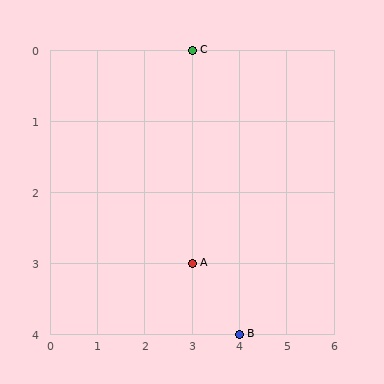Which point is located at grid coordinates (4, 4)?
Point B is at (4, 4).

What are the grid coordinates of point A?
Point A is at grid coordinates (3, 3).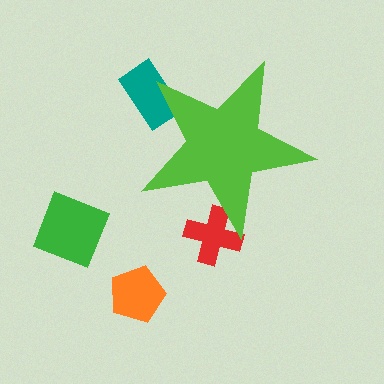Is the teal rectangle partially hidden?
Yes, the teal rectangle is partially hidden behind the lime star.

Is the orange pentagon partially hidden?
No, the orange pentagon is fully visible.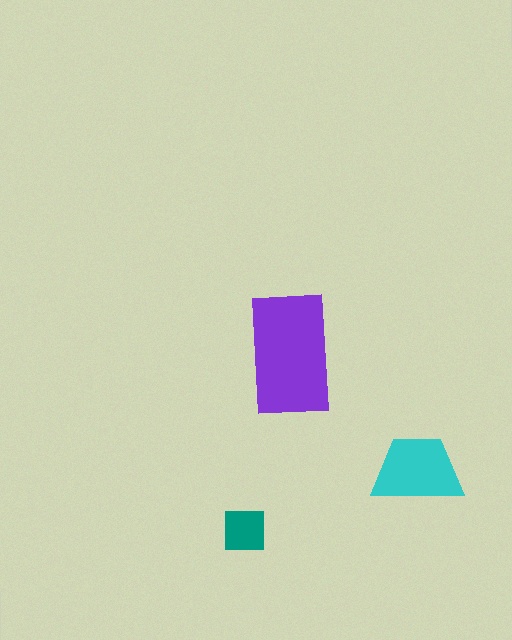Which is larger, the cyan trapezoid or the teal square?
The cyan trapezoid.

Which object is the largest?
The purple rectangle.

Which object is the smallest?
The teal square.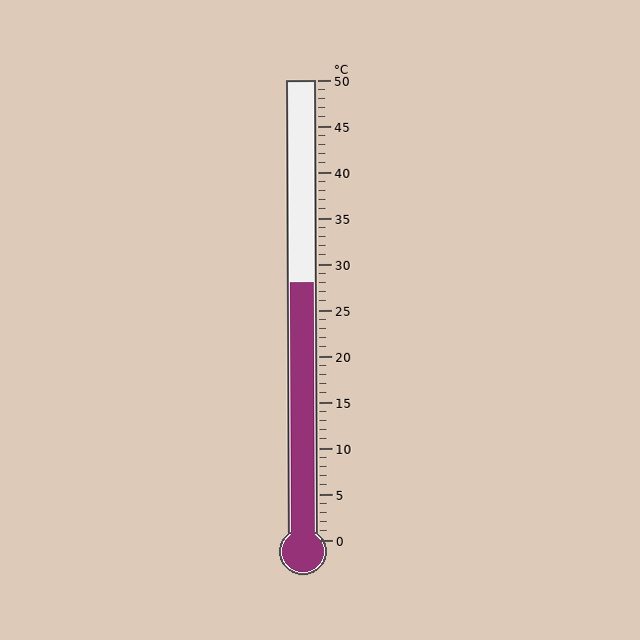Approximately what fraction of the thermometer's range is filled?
The thermometer is filled to approximately 55% of its range.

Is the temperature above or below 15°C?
The temperature is above 15°C.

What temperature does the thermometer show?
The thermometer shows approximately 28°C.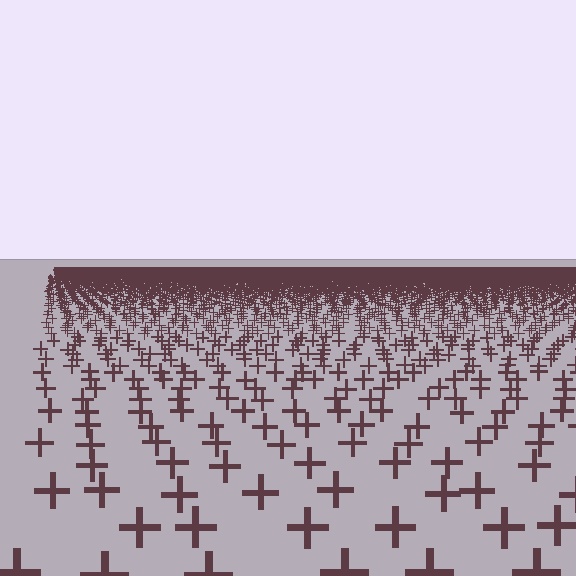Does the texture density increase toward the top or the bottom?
Density increases toward the top.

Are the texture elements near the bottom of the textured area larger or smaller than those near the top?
Larger. Near the bottom, elements are closer to the viewer and appear at a bigger on-screen size.